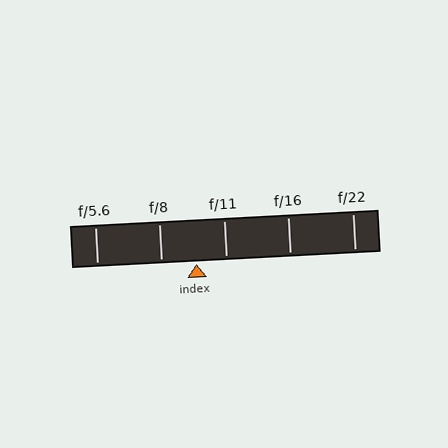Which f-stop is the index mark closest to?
The index mark is closest to f/11.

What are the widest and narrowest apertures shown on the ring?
The widest aperture shown is f/5.6 and the narrowest is f/22.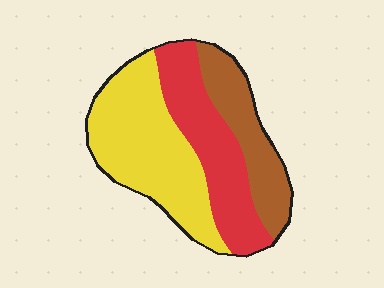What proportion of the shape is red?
Red takes up about one third (1/3) of the shape.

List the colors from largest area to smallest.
From largest to smallest: yellow, red, brown.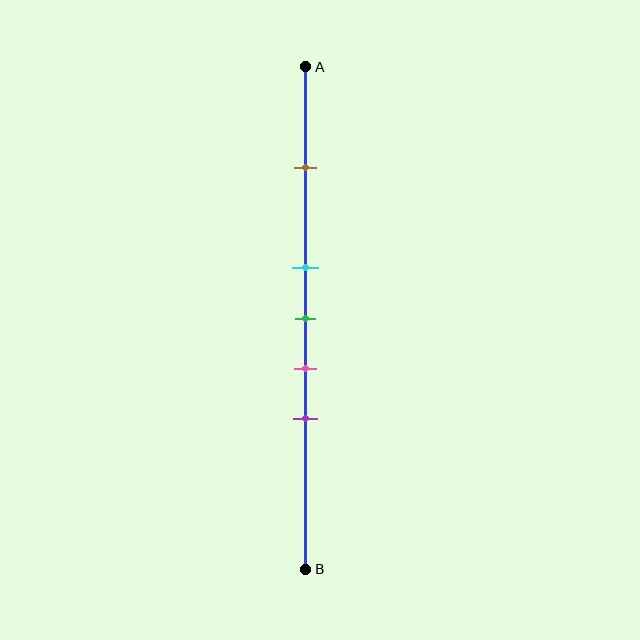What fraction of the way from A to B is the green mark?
The green mark is approximately 50% (0.5) of the way from A to B.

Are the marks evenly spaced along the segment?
No, the marks are not evenly spaced.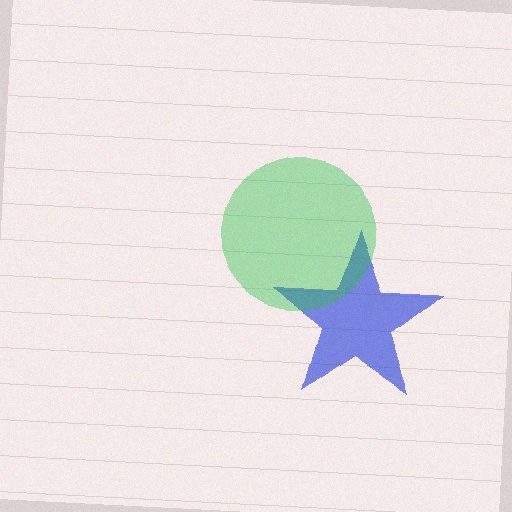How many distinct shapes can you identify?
There are 2 distinct shapes: a blue star, a green circle.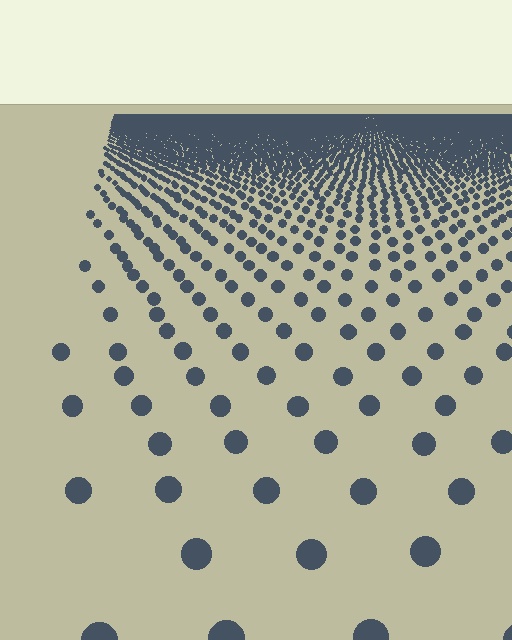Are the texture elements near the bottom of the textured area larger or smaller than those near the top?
Larger. Near the bottom, elements are closer to the viewer and appear at a bigger on-screen size.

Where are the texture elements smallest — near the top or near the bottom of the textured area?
Near the top.